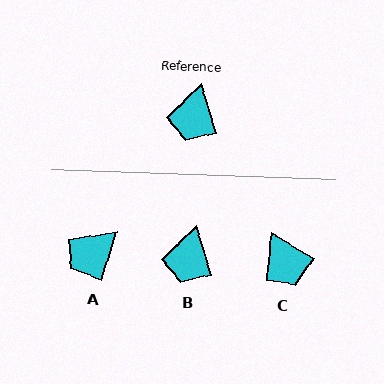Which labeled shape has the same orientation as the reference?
B.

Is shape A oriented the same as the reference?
No, it is off by about 35 degrees.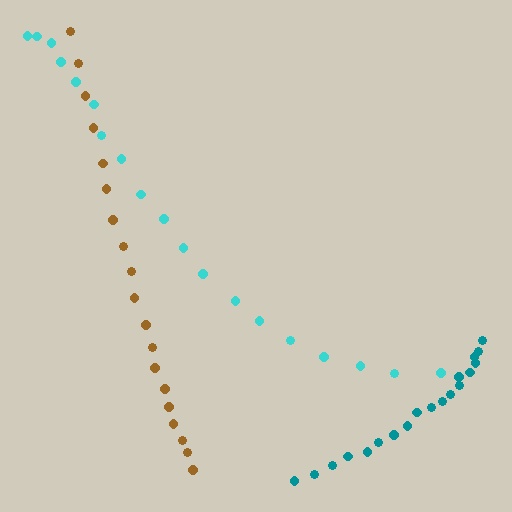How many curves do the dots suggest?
There are 3 distinct paths.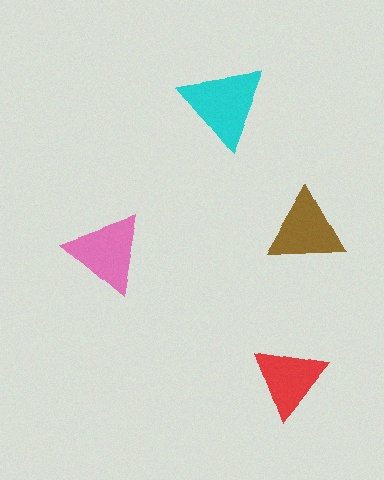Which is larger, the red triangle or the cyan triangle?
The cyan one.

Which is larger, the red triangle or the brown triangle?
The brown one.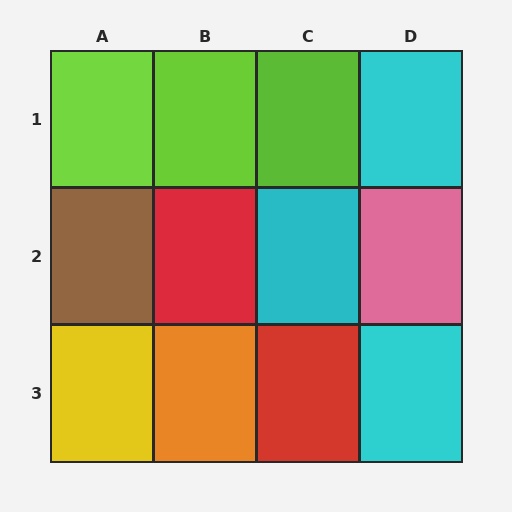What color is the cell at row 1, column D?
Cyan.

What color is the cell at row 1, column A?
Lime.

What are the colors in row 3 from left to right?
Yellow, orange, red, cyan.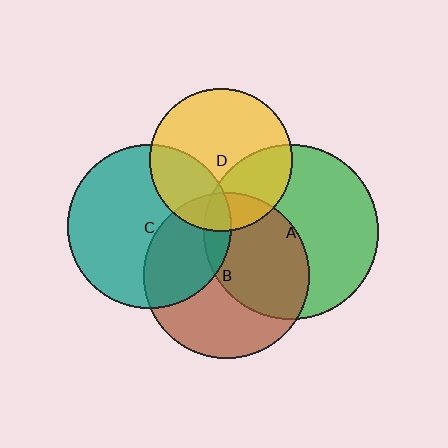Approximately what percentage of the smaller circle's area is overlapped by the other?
Approximately 15%.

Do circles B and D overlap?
Yes.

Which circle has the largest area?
Circle A (green).